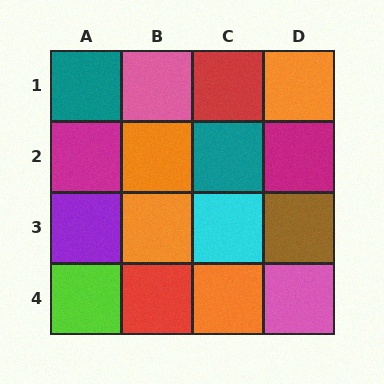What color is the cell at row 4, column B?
Red.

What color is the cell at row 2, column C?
Teal.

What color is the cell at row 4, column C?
Orange.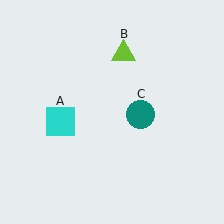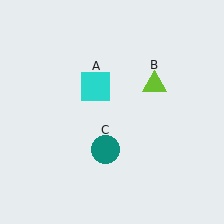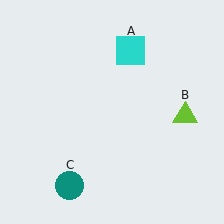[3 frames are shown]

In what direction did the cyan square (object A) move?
The cyan square (object A) moved up and to the right.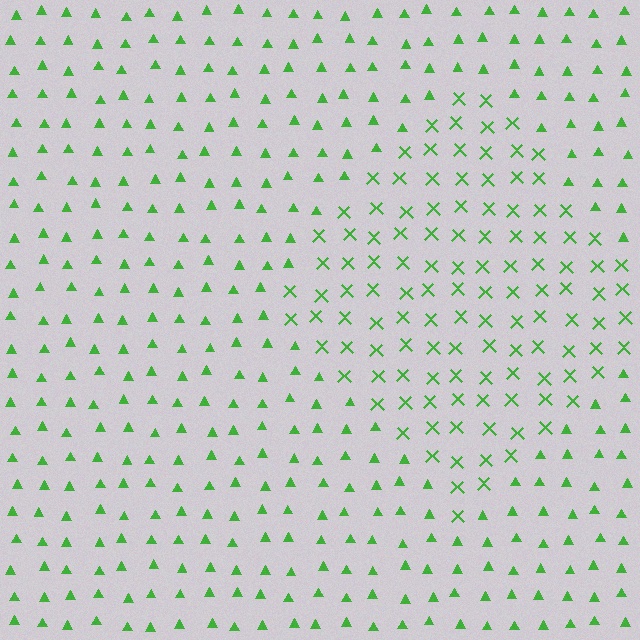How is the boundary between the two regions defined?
The boundary is defined by a change in element shape: X marks inside vs. triangles outside. All elements share the same color and spacing.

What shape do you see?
I see a diamond.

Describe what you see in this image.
The image is filled with small green elements arranged in a uniform grid. A diamond-shaped region contains X marks, while the surrounding area contains triangles. The boundary is defined purely by the change in element shape.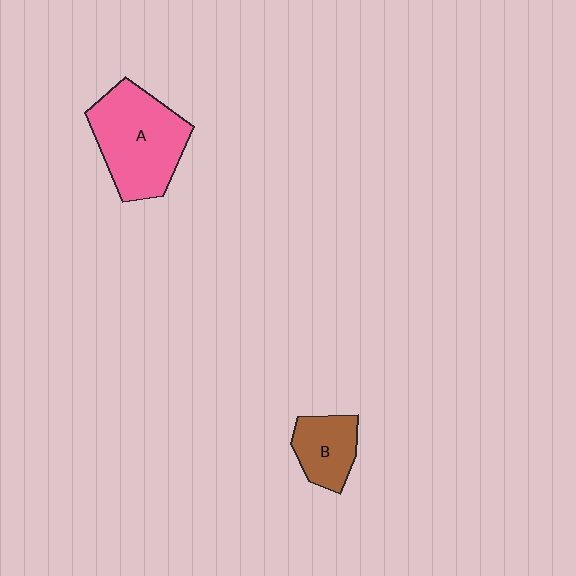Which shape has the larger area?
Shape A (pink).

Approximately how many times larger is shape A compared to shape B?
Approximately 2.0 times.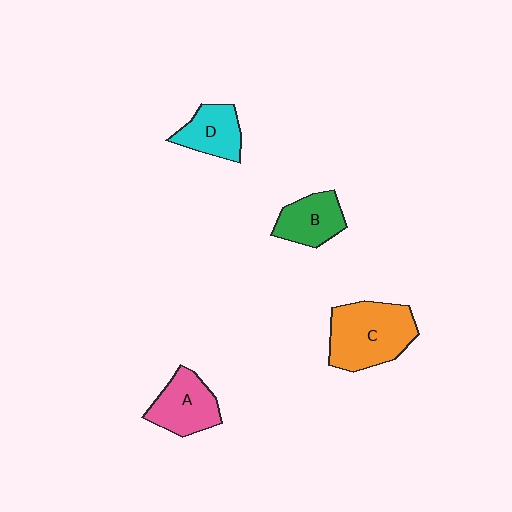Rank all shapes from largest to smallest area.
From largest to smallest: C (orange), A (pink), B (green), D (cyan).